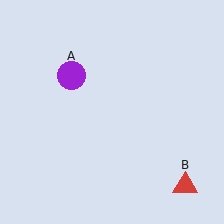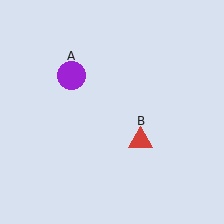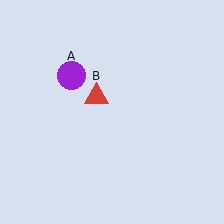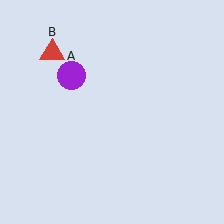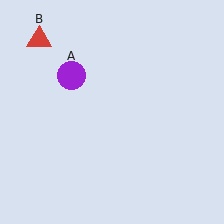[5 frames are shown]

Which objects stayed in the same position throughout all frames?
Purple circle (object A) remained stationary.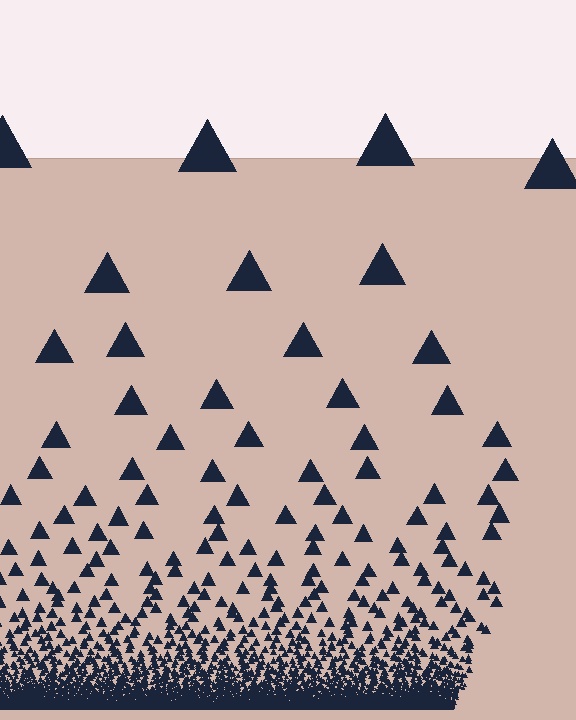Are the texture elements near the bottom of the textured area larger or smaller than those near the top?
Smaller. The gradient is inverted — elements near the bottom are smaller and denser.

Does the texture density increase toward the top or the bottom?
Density increases toward the bottom.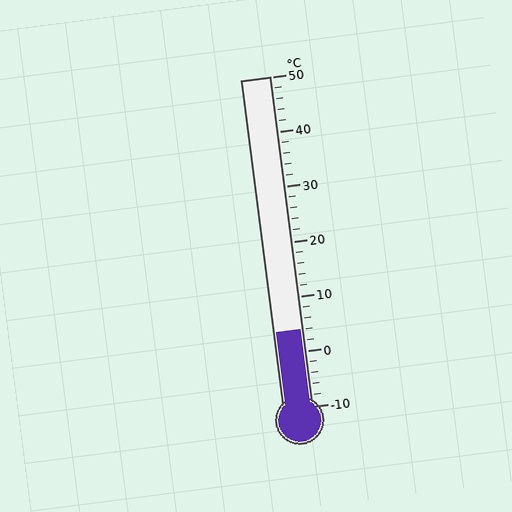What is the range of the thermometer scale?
The thermometer scale ranges from -10°C to 50°C.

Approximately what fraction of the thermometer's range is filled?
The thermometer is filled to approximately 25% of its range.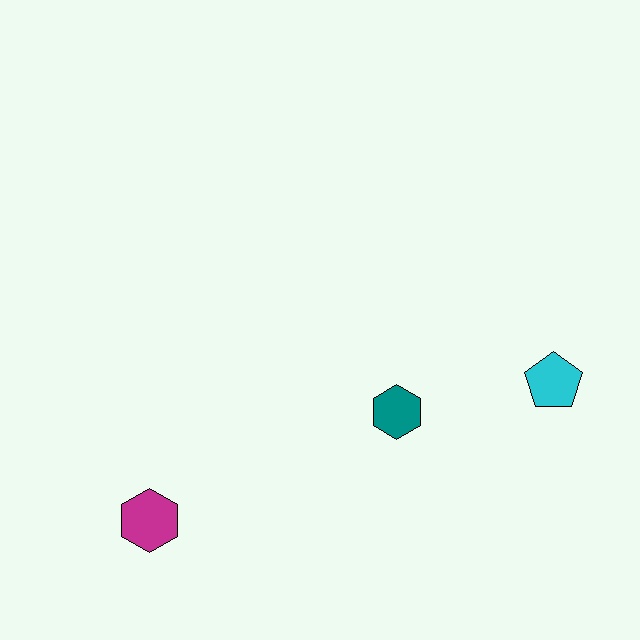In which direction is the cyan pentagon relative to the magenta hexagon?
The cyan pentagon is to the right of the magenta hexagon.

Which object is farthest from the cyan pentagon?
The magenta hexagon is farthest from the cyan pentagon.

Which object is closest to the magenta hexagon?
The teal hexagon is closest to the magenta hexagon.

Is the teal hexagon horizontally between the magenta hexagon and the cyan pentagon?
Yes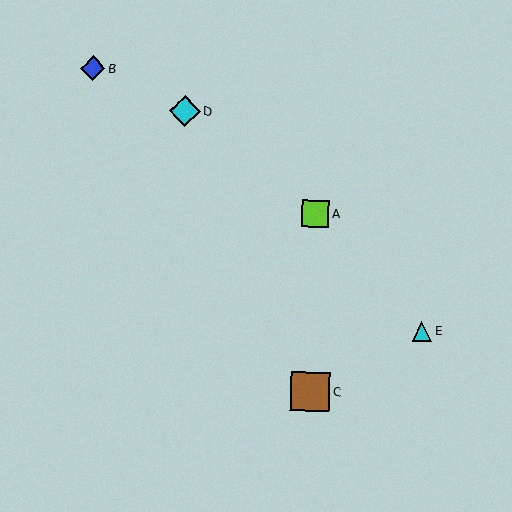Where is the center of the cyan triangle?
The center of the cyan triangle is at (422, 331).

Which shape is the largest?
The brown square (labeled C) is the largest.